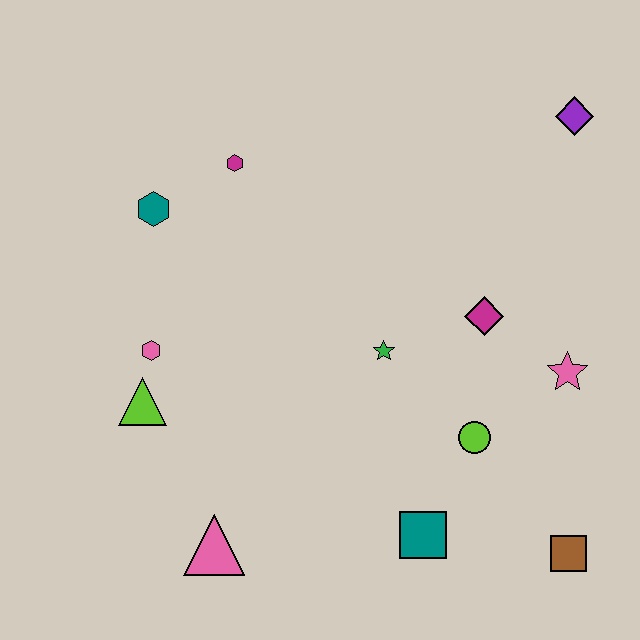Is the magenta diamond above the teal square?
Yes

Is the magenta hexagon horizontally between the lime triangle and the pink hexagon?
No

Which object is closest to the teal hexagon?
The magenta hexagon is closest to the teal hexagon.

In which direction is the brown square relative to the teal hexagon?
The brown square is to the right of the teal hexagon.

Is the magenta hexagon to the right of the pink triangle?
Yes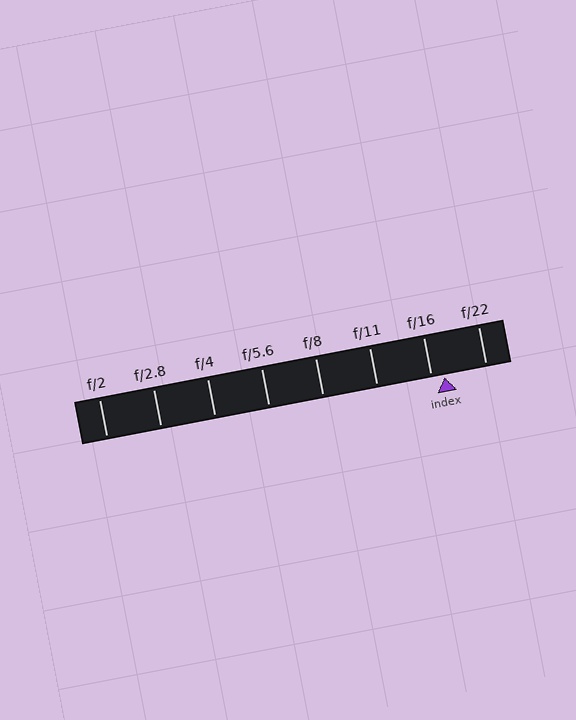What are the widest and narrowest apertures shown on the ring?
The widest aperture shown is f/2 and the narrowest is f/22.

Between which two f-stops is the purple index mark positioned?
The index mark is between f/16 and f/22.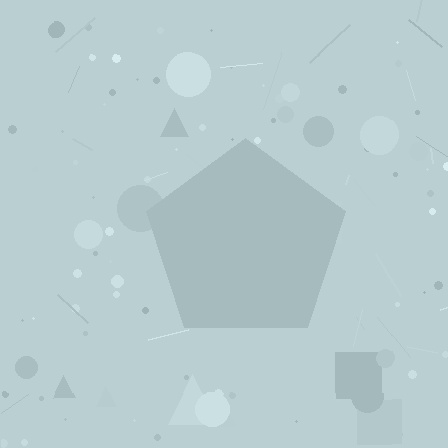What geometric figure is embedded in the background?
A pentagon is embedded in the background.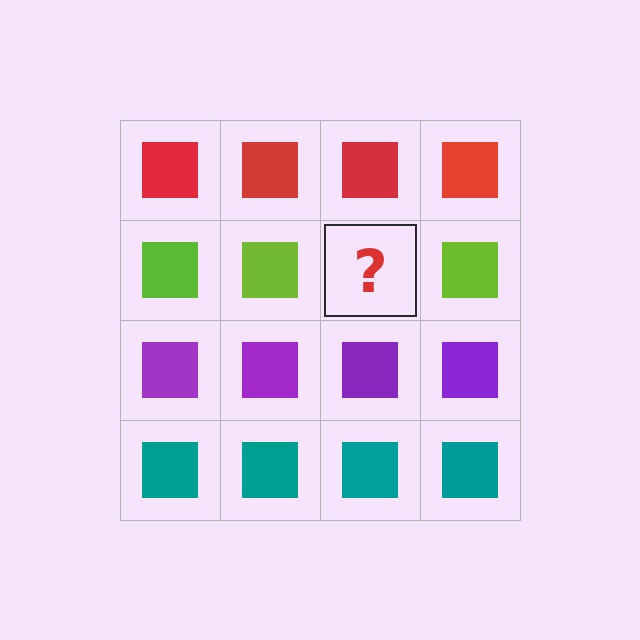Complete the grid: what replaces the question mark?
The question mark should be replaced with a lime square.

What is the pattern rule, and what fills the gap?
The rule is that each row has a consistent color. The gap should be filled with a lime square.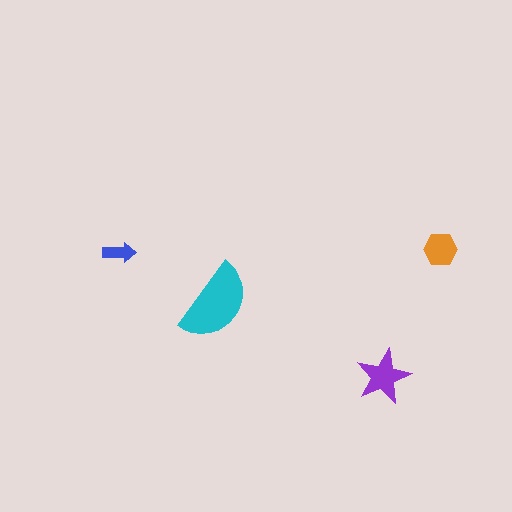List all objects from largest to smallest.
The cyan semicircle, the purple star, the orange hexagon, the blue arrow.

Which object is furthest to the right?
The orange hexagon is rightmost.